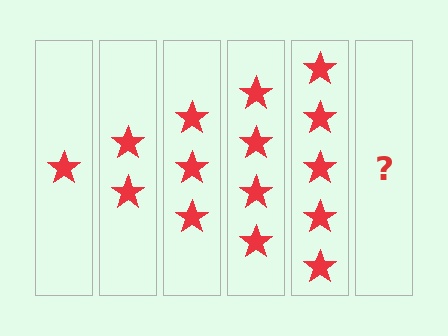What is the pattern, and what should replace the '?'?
The pattern is that each step adds one more star. The '?' should be 6 stars.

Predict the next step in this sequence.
The next step is 6 stars.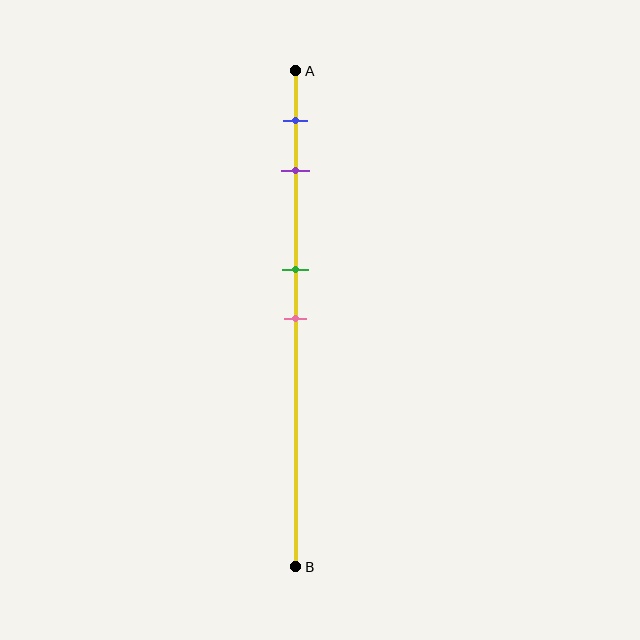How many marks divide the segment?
There are 4 marks dividing the segment.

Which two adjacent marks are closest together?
The green and pink marks are the closest adjacent pair.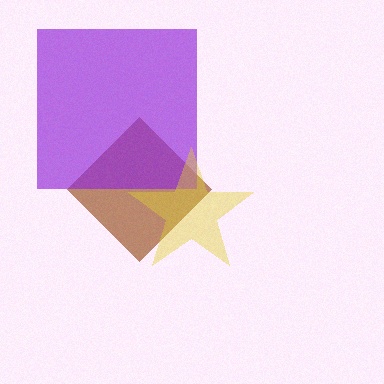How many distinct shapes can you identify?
There are 3 distinct shapes: a brown diamond, a purple square, a yellow star.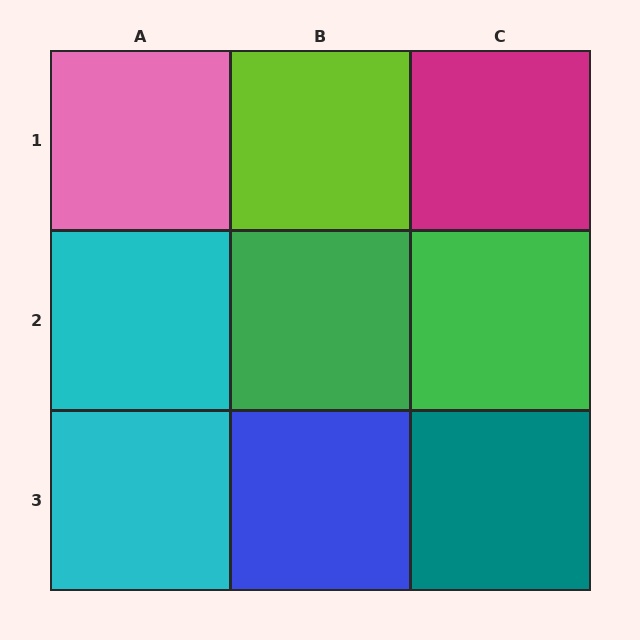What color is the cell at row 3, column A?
Cyan.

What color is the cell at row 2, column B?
Green.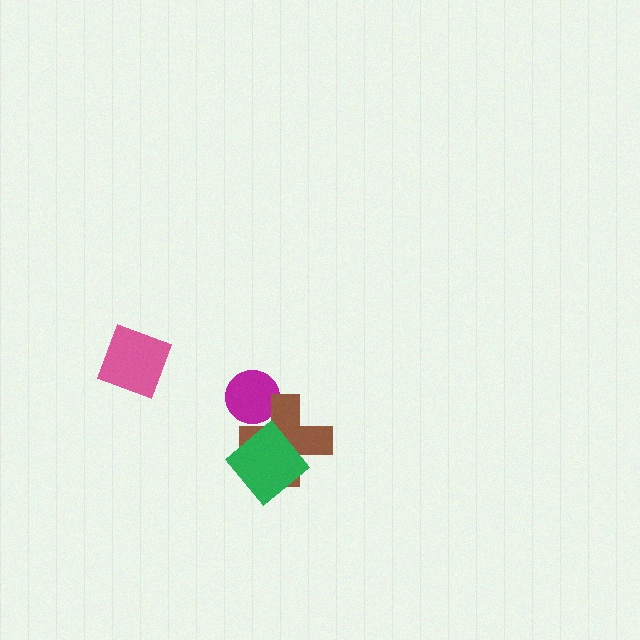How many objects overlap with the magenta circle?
1 object overlaps with the magenta circle.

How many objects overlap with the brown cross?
2 objects overlap with the brown cross.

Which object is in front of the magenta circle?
The brown cross is in front of the magenta circle.